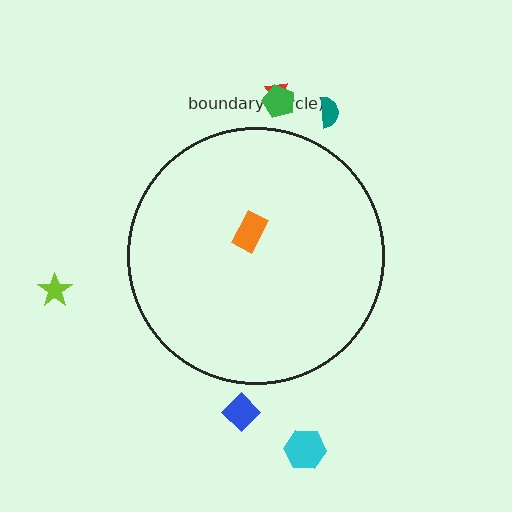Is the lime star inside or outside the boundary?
Outside.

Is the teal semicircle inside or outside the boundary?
Outside.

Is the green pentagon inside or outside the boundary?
Outside.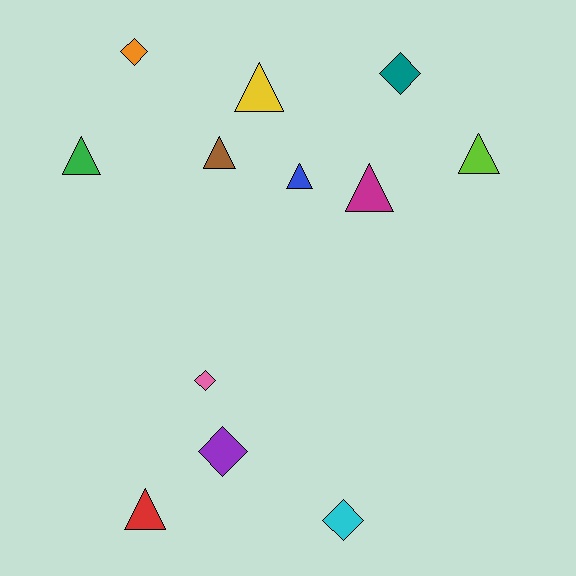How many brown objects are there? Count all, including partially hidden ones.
There is 1 brown object.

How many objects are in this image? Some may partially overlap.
There are 12 objects.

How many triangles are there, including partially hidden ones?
There are 7 triangles.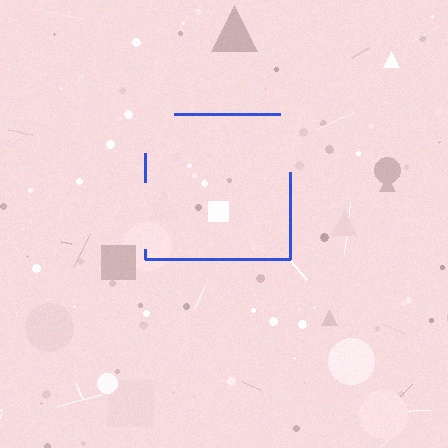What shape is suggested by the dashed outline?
The dashed outline suggests a square.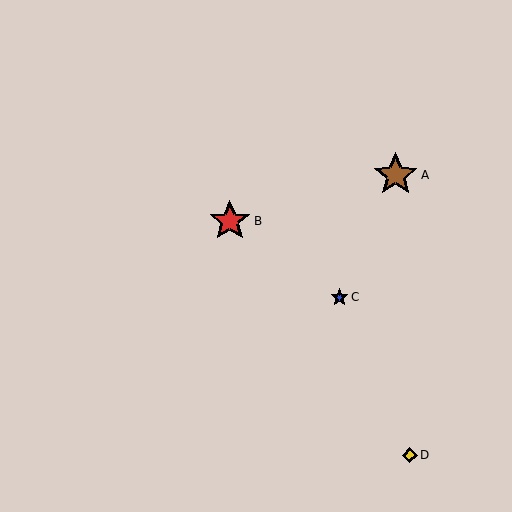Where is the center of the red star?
The center of the red star is at (230, 221).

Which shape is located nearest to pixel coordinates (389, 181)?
The brown star (labeled A) at (396, 175) is nearest to that location.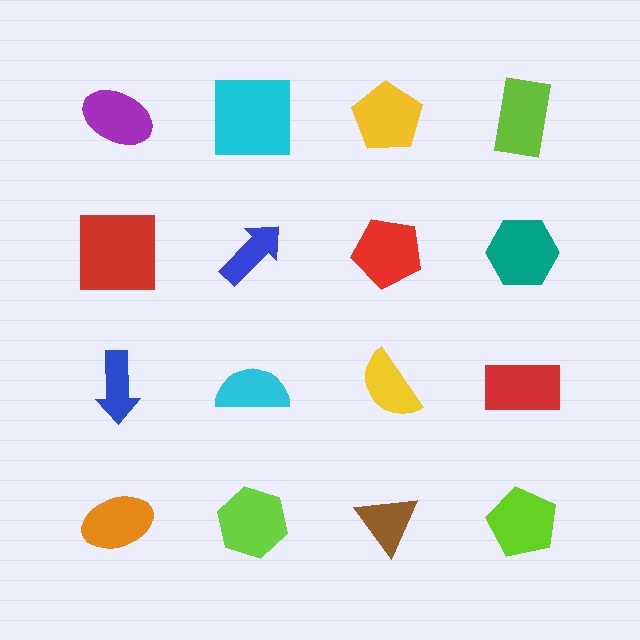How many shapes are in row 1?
4 shapes.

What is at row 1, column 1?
A purple ellipse.